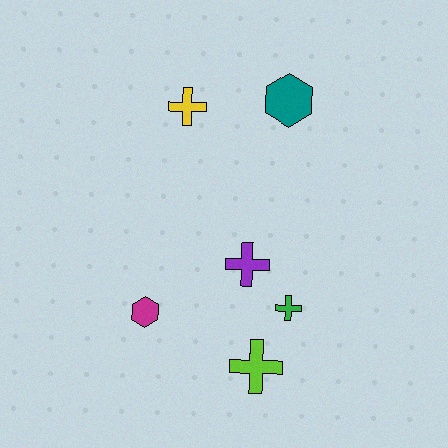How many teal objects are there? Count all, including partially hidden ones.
There is 1 teal object.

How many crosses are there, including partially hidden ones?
There are 4 crosses.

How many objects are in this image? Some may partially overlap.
There are 6 objects.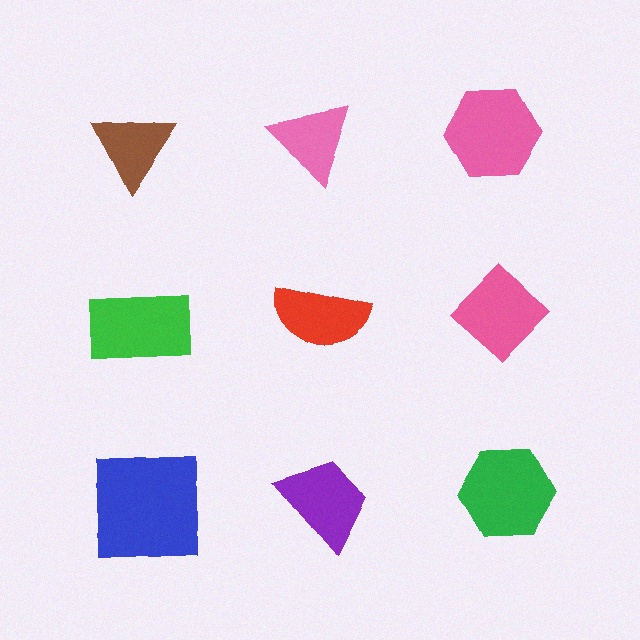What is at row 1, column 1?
A brown triangle.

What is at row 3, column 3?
A green hexagon.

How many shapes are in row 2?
3 shapes.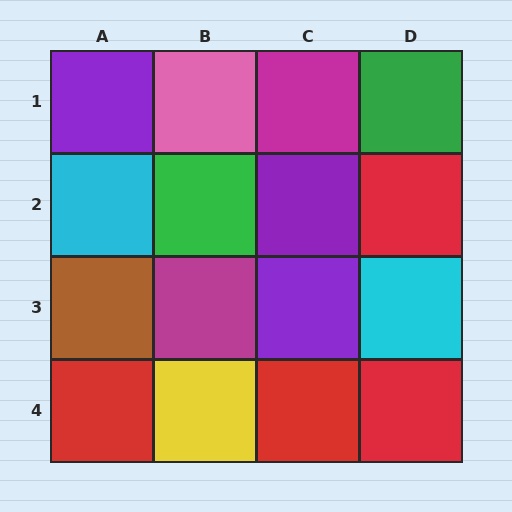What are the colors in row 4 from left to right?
Red, yellow, red, red.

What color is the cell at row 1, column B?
Pink.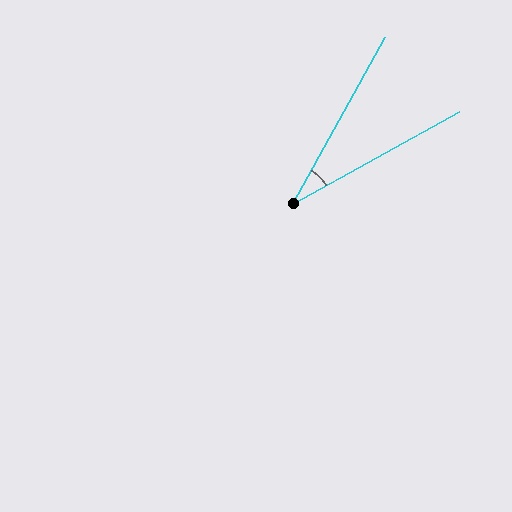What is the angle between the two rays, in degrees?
Approximately 32 degrees.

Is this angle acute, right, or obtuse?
It is acute.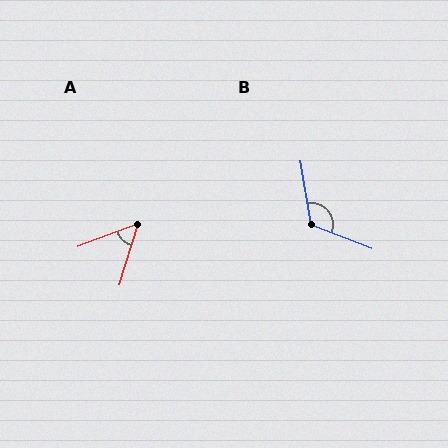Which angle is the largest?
B, at approximately 121 degrees.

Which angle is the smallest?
A, at approximately 53 degrees.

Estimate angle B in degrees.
Approximately 121 degrees.